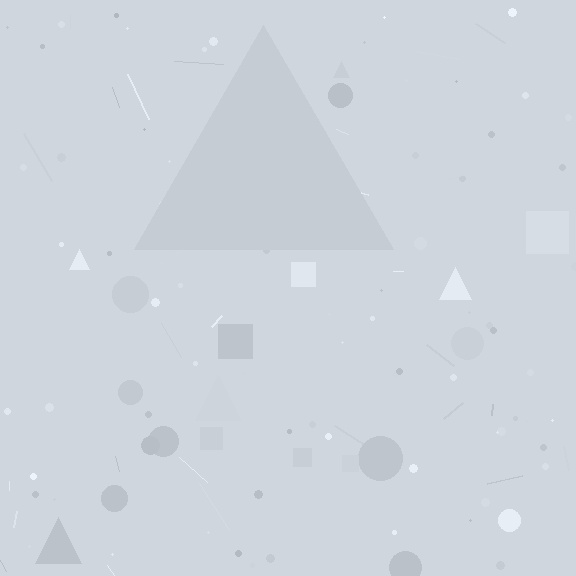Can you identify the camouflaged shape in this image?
The camouflaged shape is a triangle.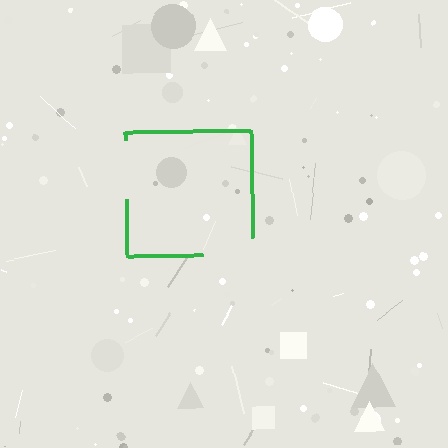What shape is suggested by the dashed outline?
The dashed outline suggests a square.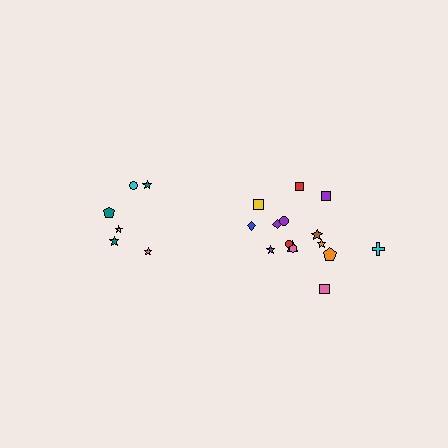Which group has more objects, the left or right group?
The right group.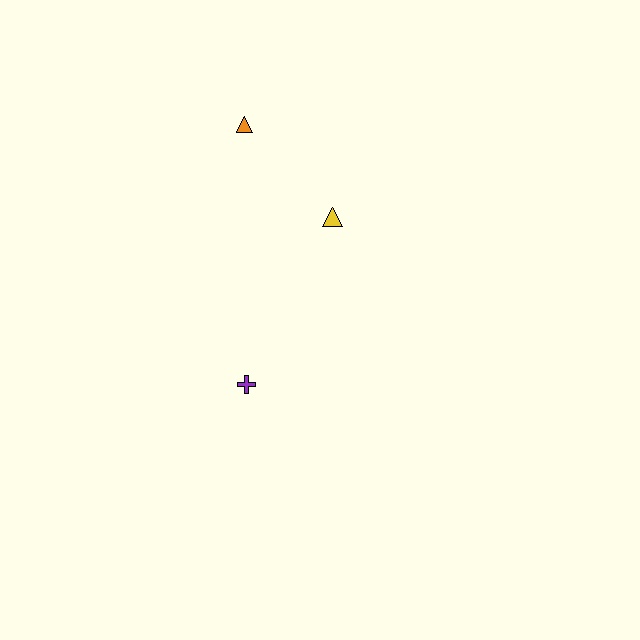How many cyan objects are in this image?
There are no cyan objects.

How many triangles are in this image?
There are 2 triangles.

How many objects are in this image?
There are 3 objects.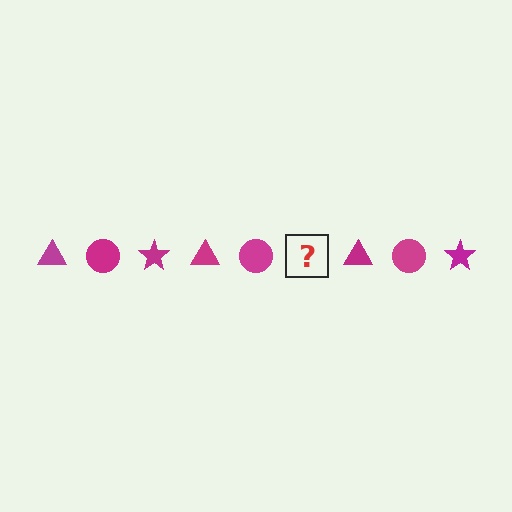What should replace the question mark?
The question mark should be replaced with a magenta star.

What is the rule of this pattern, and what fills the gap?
The rule is that the pattern cycles through triangle, circle, star shapes in magenta. The gap should be filled with a magenta star.